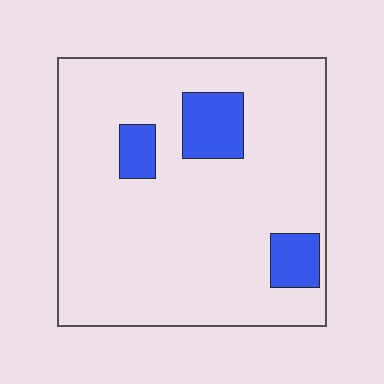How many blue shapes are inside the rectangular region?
3.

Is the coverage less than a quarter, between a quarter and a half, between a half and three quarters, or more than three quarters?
Less than a quarter.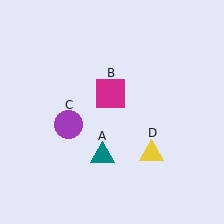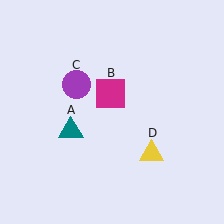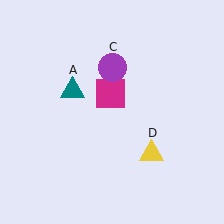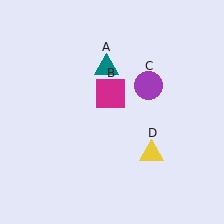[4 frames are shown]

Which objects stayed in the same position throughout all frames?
Magenta square (object B) and yellow triangle (object D) remained stationary.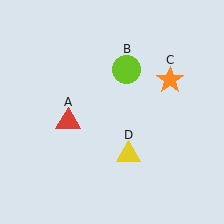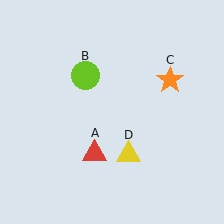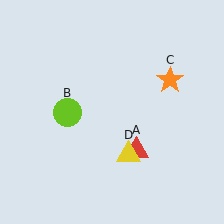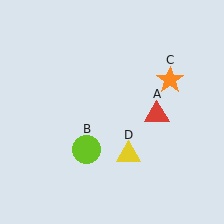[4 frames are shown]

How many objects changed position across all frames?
2 objects changed position: red triangle (object A), lime circle (object B).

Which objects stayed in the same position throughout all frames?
Orange star (object C) and yellow triangle (object D) remained stationary.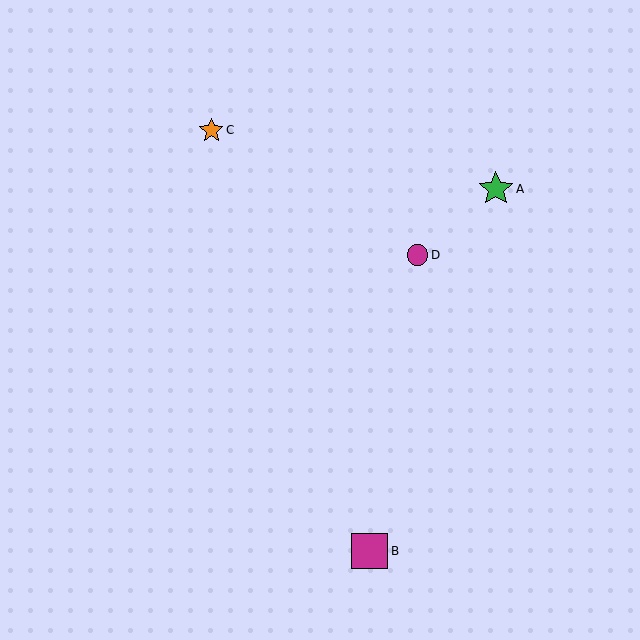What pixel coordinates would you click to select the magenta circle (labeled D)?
Click at (418, 255) to select the magenta circle D.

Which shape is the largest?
The magenta square (labeled B) is the largest.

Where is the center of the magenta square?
The center of the magenta square is at (370, 551).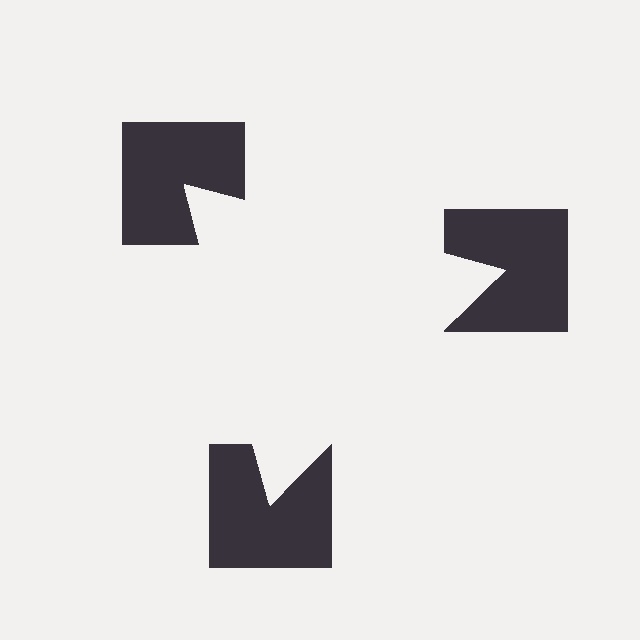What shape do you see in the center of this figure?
An illusory triangle — its edges are inferred from the aligned wedge cuts in the notched squares, not physically drawn.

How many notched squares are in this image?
There are 3 — one at each vertex of the illusory triangle.